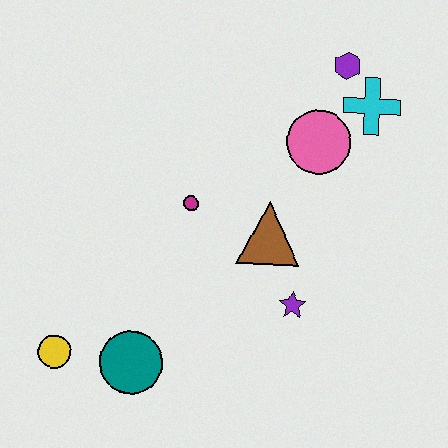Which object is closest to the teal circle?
The yellow circle is closest to the teal circle.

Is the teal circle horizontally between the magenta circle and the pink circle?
No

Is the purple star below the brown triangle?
Yes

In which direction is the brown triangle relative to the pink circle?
The brown triangle is below the pink circle.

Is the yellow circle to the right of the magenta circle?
No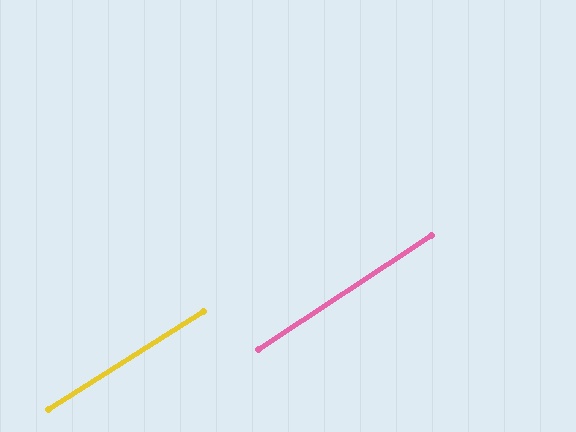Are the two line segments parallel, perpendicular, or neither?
Parallel — their directions differ by only 1.0°.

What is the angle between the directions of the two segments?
Approximately 1 degree.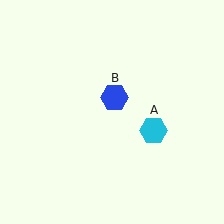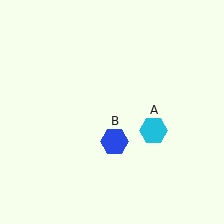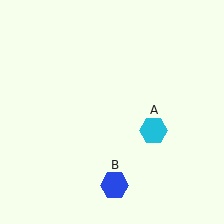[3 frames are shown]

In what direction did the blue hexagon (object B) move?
The blue hexagon (object B) moved down.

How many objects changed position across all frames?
1 object changed position: blue hexagon (object B).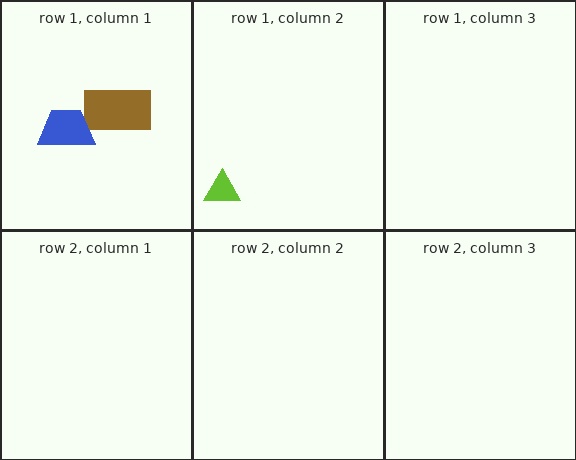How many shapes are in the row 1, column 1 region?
2.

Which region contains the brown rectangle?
The row 1, column 1 region.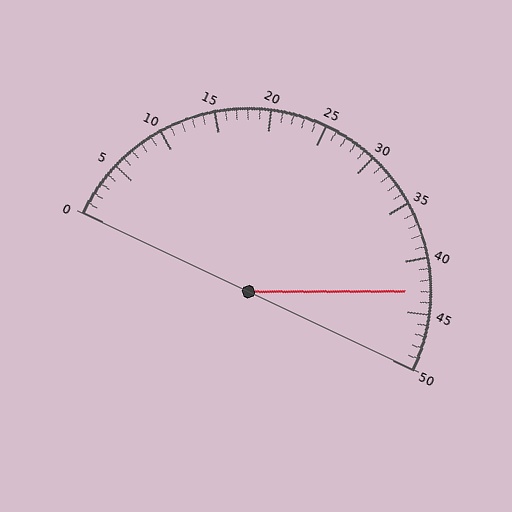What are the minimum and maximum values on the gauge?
The gauge ranges from 0 to 50.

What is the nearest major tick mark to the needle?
The nearest major tick mark is 45.